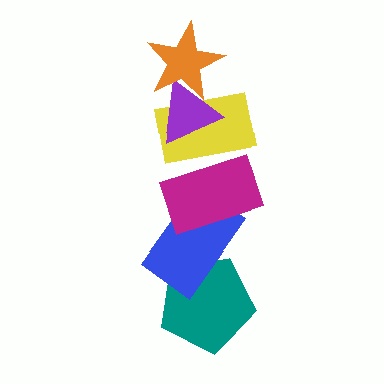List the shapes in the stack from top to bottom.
From top to bottom: the orange star, the purple triangle, the yellow rectangle, the magenta rectangle, the blue rectangle, the teal pentagon.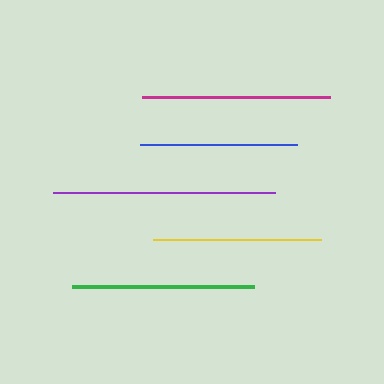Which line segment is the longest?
The purple line is the longest at approximately 222 pixels.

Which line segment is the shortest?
The blue line is the shortest at approximately 158 pixels.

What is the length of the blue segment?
The blue segment is approximately 158 pixels long.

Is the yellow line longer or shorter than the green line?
The green line is longer than the yellow line.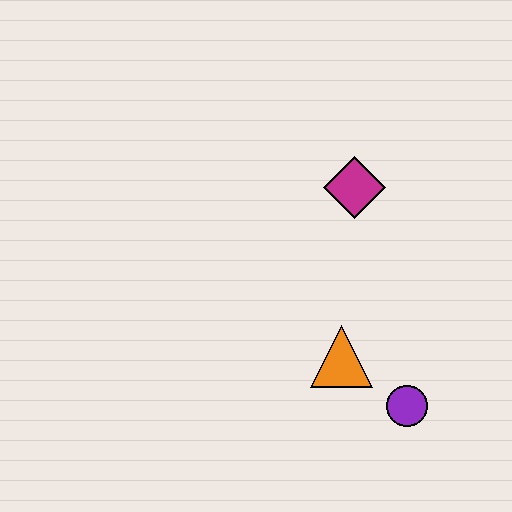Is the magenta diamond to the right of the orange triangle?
Yes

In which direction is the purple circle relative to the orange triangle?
The purple circle is to the right of the orange triangle.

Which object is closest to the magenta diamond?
The orange triangle is closest to the magenta diamond.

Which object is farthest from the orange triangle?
The magenta diamond is farthest from the orange triangle.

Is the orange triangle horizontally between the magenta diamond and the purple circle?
No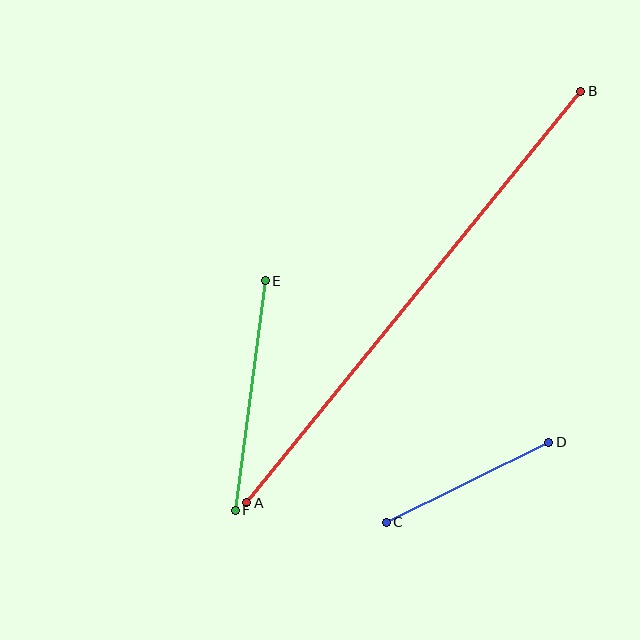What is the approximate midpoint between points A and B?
The midpoint is at approximately (414, 297) pixels.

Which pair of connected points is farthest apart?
Points A and B are farthest apart.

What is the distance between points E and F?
The distance is approximately 232 pixels.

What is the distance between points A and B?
The distance is approximately 530 pixels.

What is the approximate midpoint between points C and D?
The midpoint is at approximately (467, 482) pixels.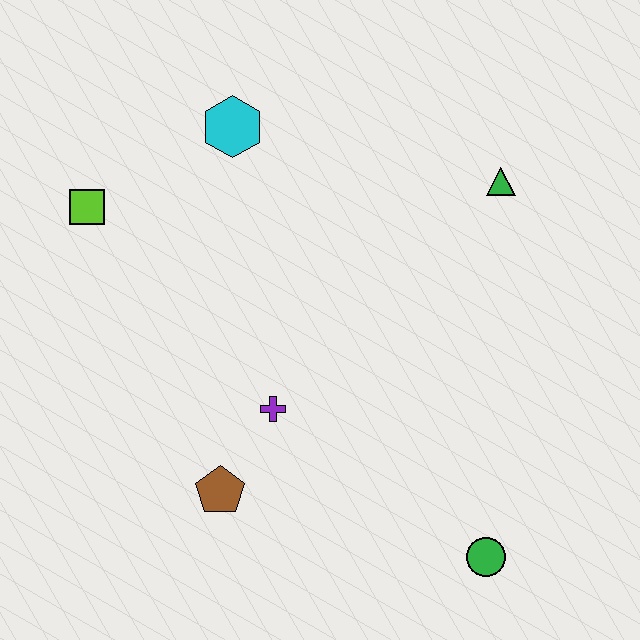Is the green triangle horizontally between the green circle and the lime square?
No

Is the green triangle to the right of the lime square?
Yes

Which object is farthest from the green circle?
The lime square is farthest from the green circle.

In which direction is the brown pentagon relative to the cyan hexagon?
The brown pentagon is below the cyan hexagon.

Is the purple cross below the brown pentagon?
No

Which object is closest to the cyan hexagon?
The lime square is closest to the cyan hexagon.